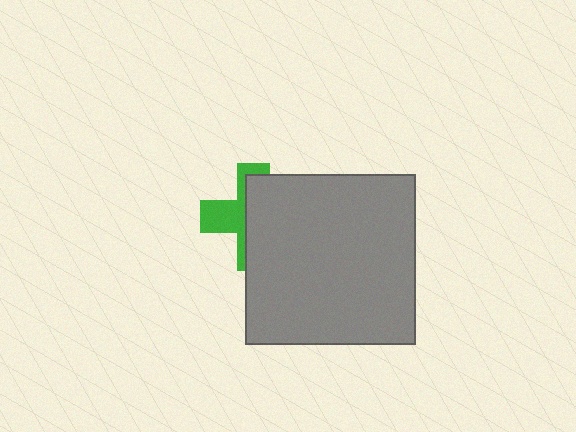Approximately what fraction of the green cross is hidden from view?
Roughly 60% of the green cross is hidden behind the gray square.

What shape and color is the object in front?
The object in front is a gray square.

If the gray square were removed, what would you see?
You would see the complete green cross.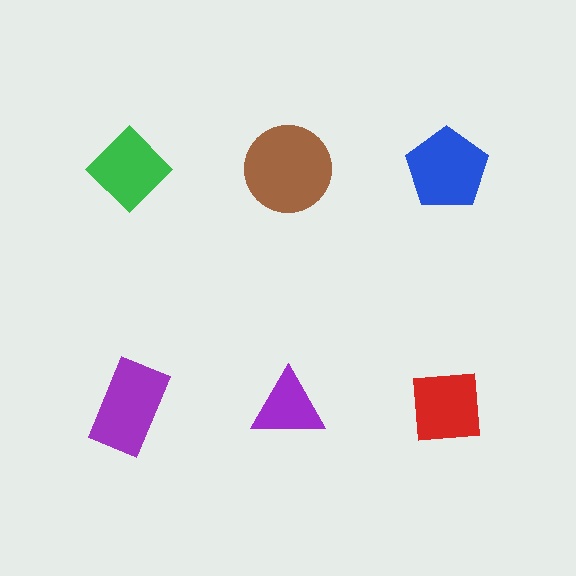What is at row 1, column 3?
A blue pentagon.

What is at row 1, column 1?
A green diamond.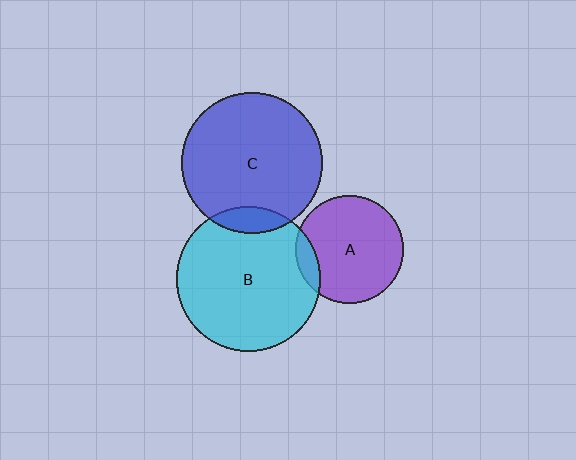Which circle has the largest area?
Circle B (cyan).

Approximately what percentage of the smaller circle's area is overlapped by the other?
Approximately 10%.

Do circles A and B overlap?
Yes.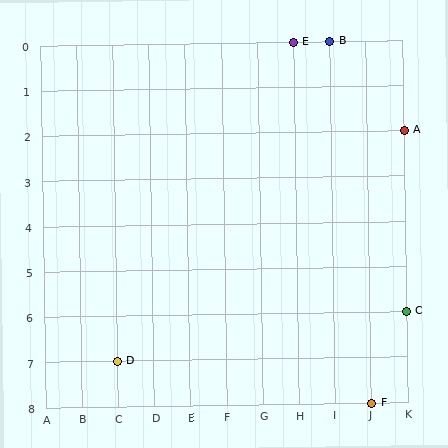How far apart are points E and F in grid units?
Points E and F are 2 columns and 8 rows apart (about 8.2 grid units diagonally).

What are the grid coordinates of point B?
Point B is at grid coordinates (I, 0).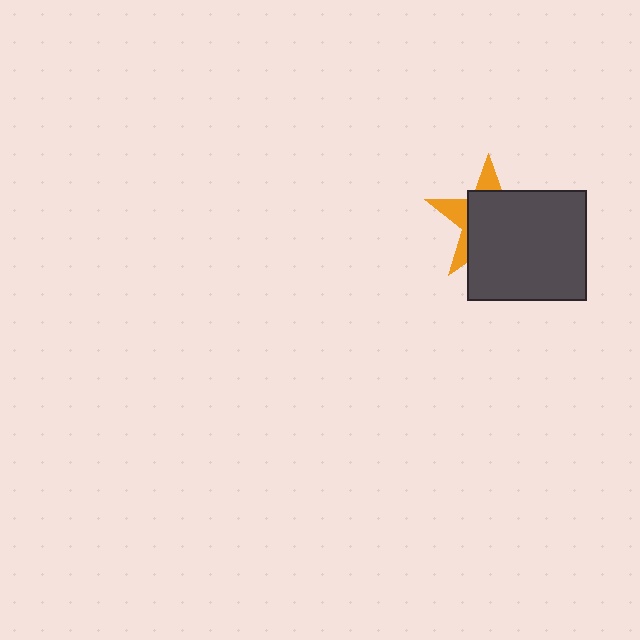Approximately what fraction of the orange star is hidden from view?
Roughly 69% of the orange star is hidden behind the dark gray rectangle.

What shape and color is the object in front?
The object in front is a dark gray rectangle.